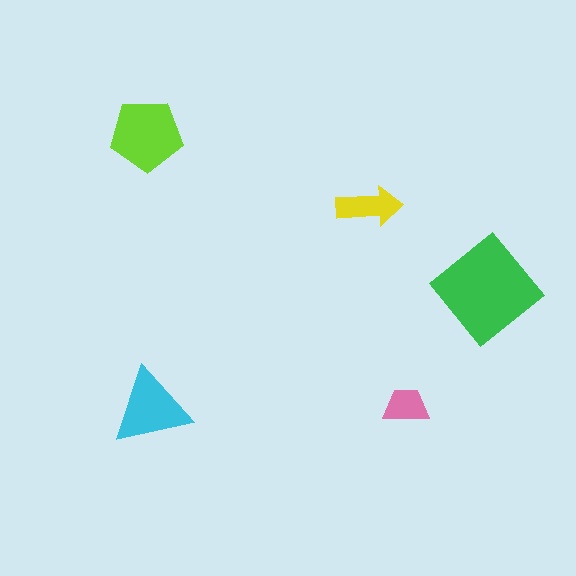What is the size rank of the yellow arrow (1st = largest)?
4th.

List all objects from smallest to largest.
The pink trapezoid, the yellow arrow, the cyan triangle, the lime pentagon, the green diamond.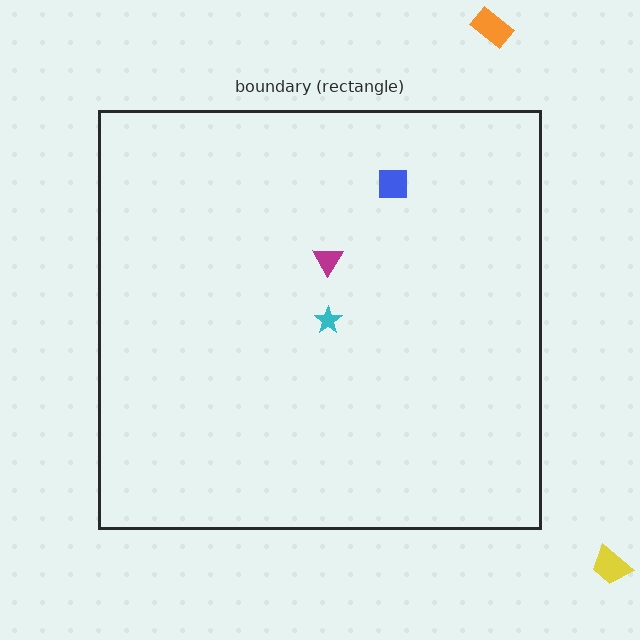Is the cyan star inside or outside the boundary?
Inside.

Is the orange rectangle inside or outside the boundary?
Outside.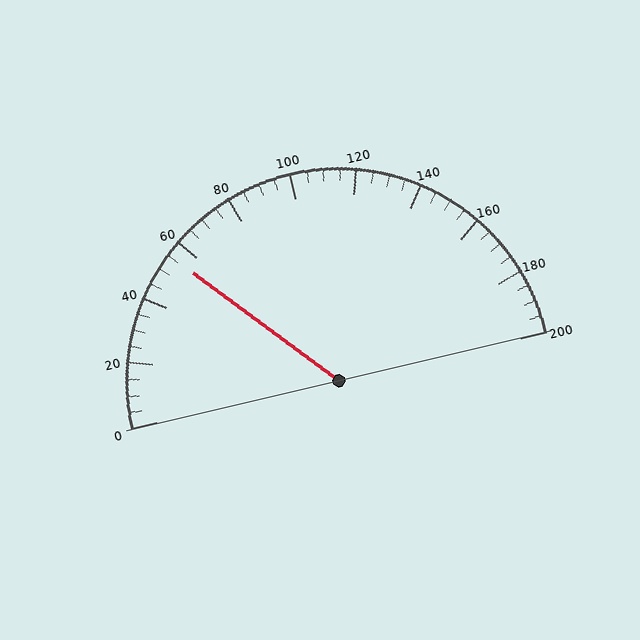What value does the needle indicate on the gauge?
The needle indicates approximately 55.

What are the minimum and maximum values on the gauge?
The gauge ranges from 0 to 200.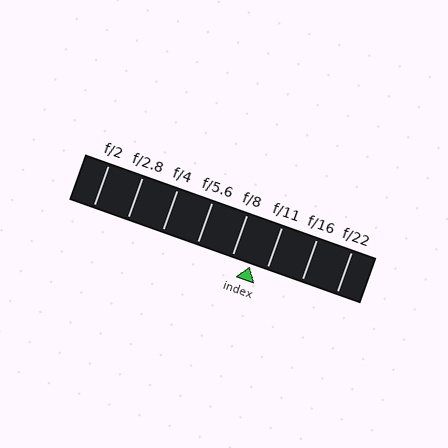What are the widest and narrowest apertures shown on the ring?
The widest aperture shown is f/2 and the narrowest is f/22.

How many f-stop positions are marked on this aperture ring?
There are 8 f-stop positions marked.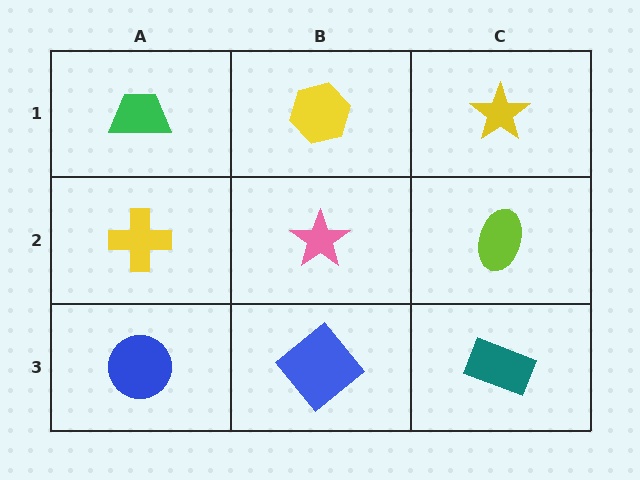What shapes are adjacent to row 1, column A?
A yellow cross (row 2, column A), a yellow hexagon (row 1, column B).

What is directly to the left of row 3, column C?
A blue diamond.